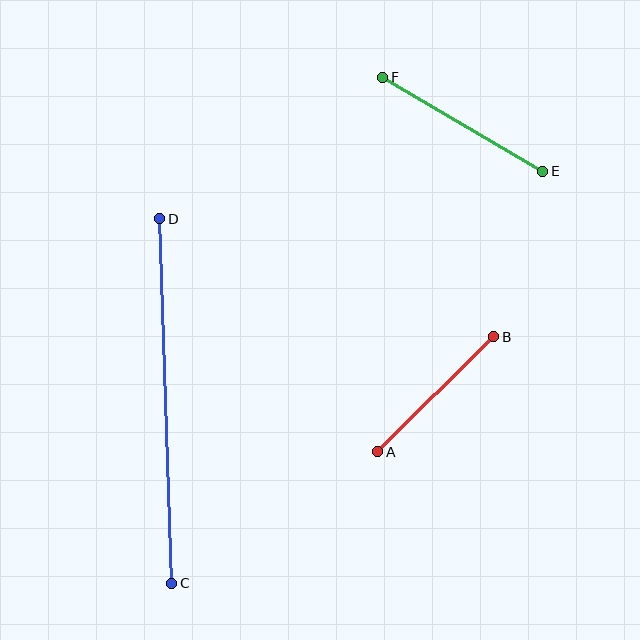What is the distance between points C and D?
The distance is approximately 365 pixels.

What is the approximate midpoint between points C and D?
The midpoint is at approximately (166, 401) pixels.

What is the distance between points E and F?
The distance is approximately 186 pixels.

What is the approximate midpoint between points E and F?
The midpoint is at approximately (463, 124) pixels.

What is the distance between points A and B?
The distance is approximately 164 pixels.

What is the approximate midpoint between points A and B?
The midpoint is at approximately (436, 394) pixels.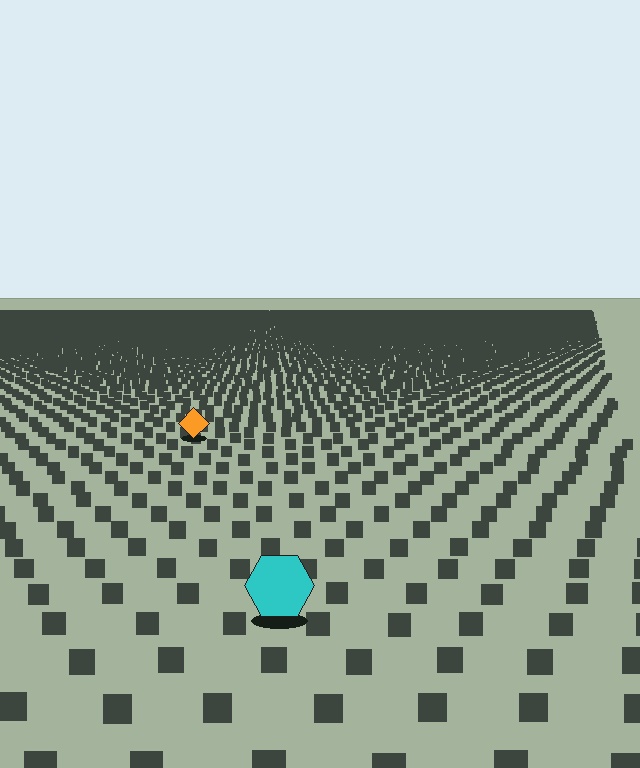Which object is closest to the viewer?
The cyan hexagon is closest. The texture marks near it are larger and more spread out.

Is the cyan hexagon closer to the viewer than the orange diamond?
Yes. The cyan hexagon is closer — you can tell from the texture gradient: the ground texture is coarser near it.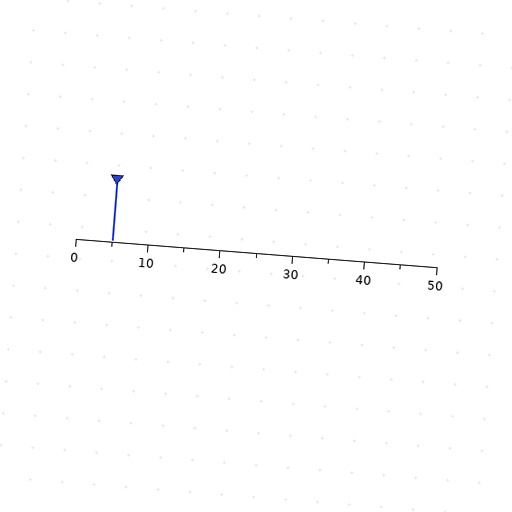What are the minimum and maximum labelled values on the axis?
The axis runs from 0 to 50.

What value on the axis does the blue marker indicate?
The marker indicates approximately 5.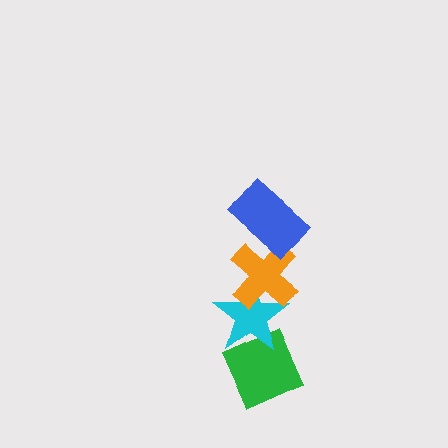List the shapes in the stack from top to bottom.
From top to bottom: the blue rectangle, the orange cross, the cyan star, the green diamond.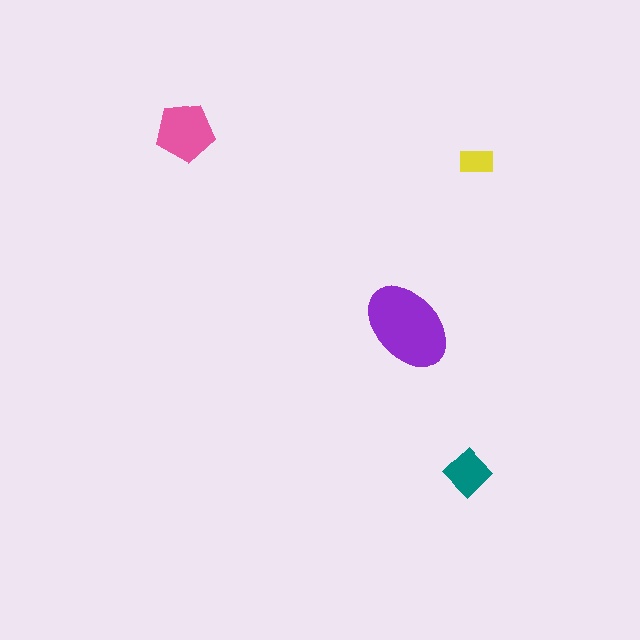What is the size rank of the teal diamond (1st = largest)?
3rd.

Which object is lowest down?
The teal diamond is bottommost.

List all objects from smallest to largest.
The yellow rectangle, the teal diamond, the pink pentagon, the purple ellipse.